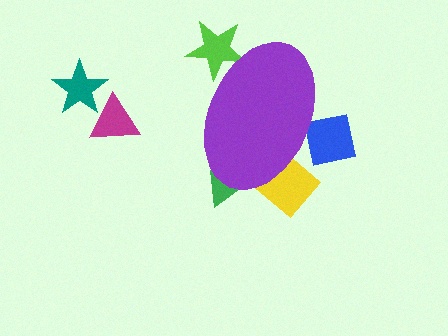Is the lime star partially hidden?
Yes, the lime star is partially hidden behind the purple ellipse.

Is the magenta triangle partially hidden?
No, the magenta triangle is fully visible.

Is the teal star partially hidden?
No, the teal star is fully visible.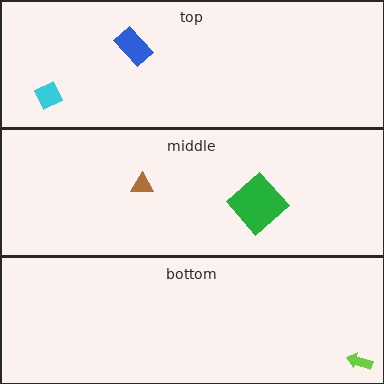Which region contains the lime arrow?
The bottom region.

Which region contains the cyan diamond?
The top region.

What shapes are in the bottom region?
The lime arrow.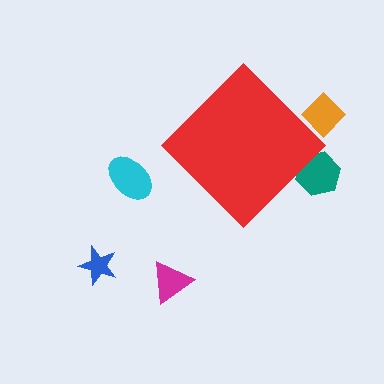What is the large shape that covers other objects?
A red diamond.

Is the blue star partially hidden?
No, the blue star is fully visible.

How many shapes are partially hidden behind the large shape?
2 shapes are partially hidden.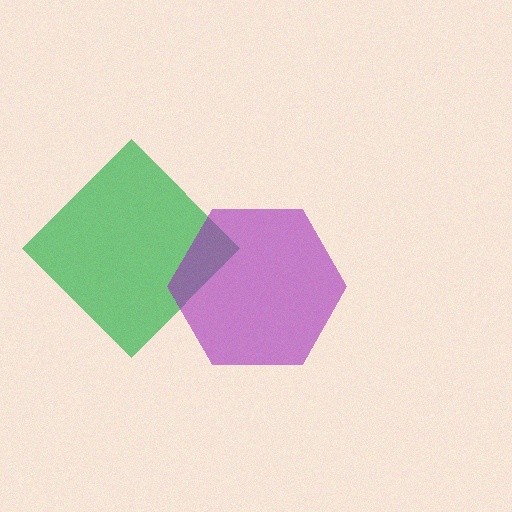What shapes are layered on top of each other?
The layered shapes are: a green diamond, a purple hexagon.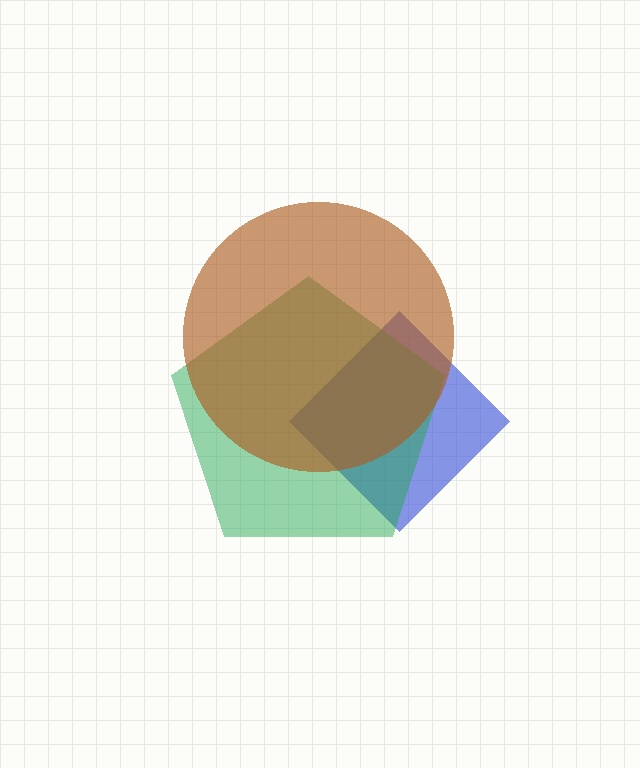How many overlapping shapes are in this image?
There are 3 overlapping shapes in the image.